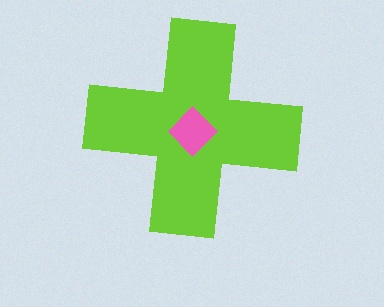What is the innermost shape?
The pink diamond.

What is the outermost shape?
The lime cross.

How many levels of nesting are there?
2.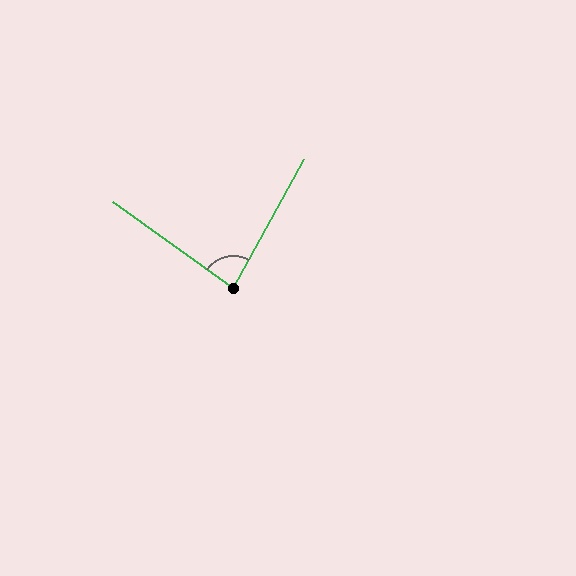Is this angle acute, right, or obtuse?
It is acute.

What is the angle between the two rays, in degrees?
Approximately 83 degrees.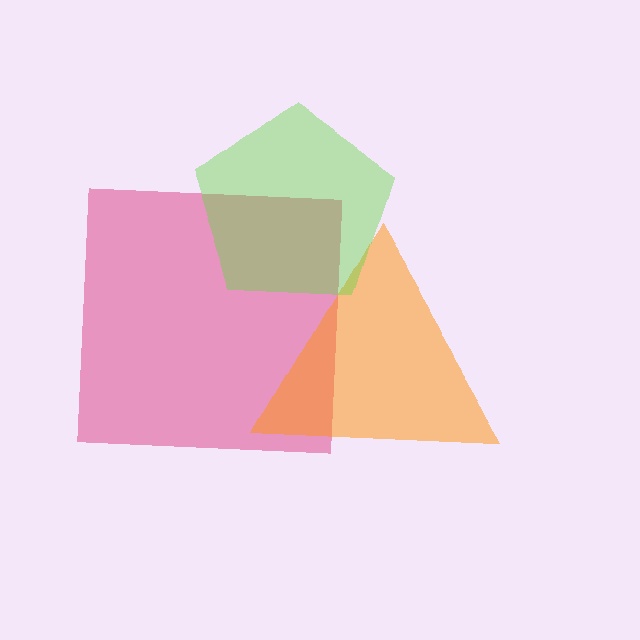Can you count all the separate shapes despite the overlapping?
Yes, there are 3 separate shapes.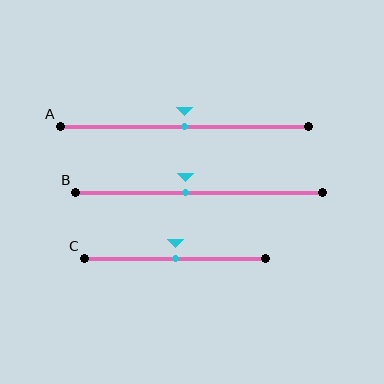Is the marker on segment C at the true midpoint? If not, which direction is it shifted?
Yes, the marker on segment C is at the true midpoint.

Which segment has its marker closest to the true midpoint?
Segment A has its marker closest to the true midpoint.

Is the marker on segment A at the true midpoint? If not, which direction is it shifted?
Yes, the marker on segment A is at the true midpoint.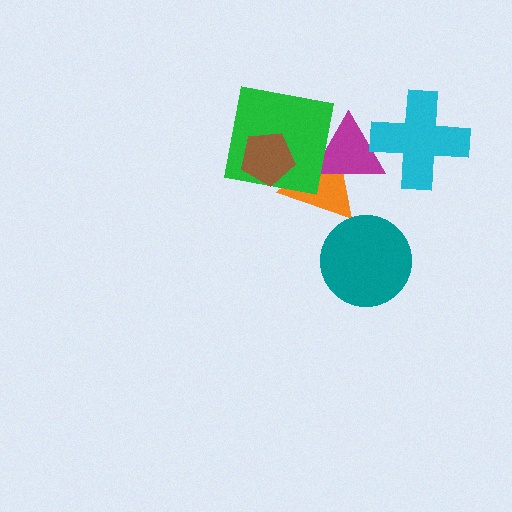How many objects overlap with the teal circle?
0 objects overlap with the teal circle.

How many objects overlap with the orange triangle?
3 objects overlap with the orange triangle.